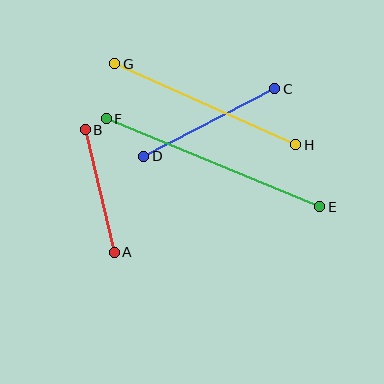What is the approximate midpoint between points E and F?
The midpoint is at approximately (213, 163) pixels.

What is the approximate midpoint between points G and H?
The midpoint is at approximately (205, 104) pixels.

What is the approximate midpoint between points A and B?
The midpoint is at approximately (100, 191) pixels.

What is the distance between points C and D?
The distance is approximately 147 pixels.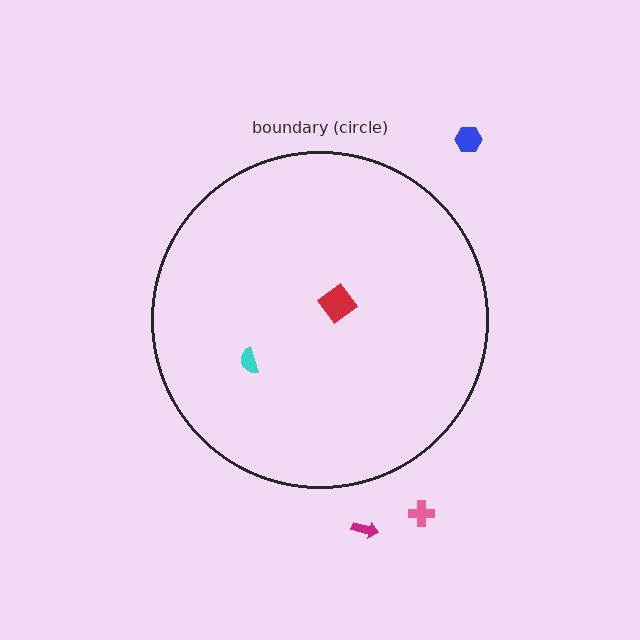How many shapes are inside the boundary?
2 inside, 3 outside.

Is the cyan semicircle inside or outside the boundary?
Inside.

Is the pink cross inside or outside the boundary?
Outside.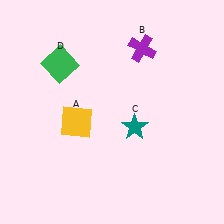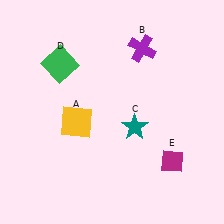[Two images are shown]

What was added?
A magenta diamond (E) was added in Image 2.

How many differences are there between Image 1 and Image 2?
There is 1 difference between the two images.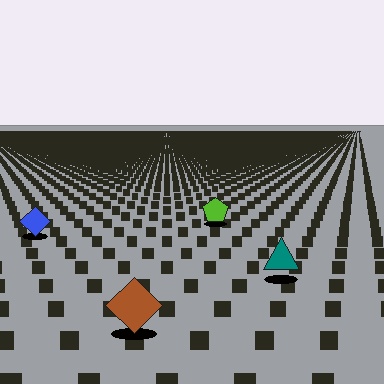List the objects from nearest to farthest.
From nearest to farthest: the brown diamond, the teal triangle, the blue diamond, the lime pentagon.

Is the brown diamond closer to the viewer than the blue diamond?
Yes. The brown diamond is closer — you can tell from the texture gradient: the ground texture is coarser near it.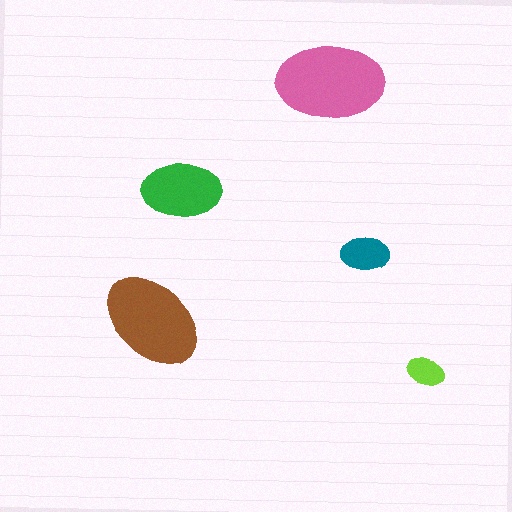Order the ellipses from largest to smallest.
the pink one, the brown one, the green one, the teal one, the lime one.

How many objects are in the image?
There are 5 objects in the image.